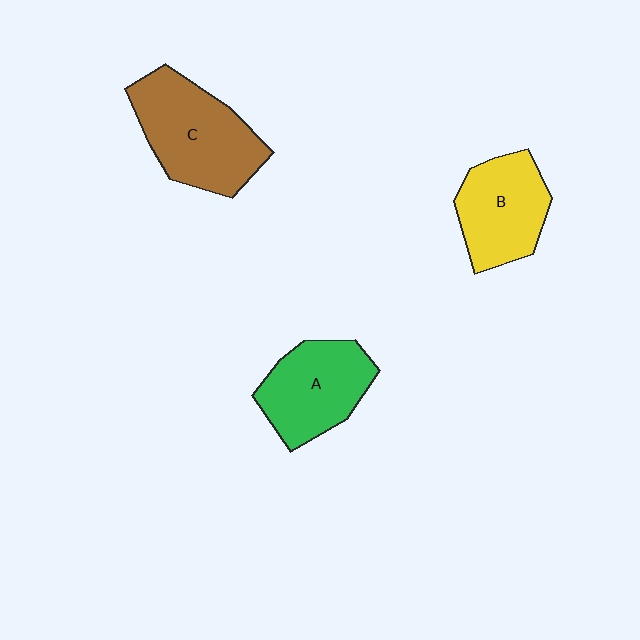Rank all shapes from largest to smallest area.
From largest to smallest: C (brown), A (green), B (yellow).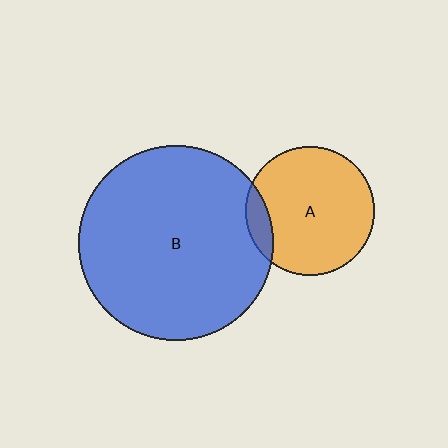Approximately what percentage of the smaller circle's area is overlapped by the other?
Approximately 10%.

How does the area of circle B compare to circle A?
Approximately 2.3 times.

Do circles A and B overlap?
Yes.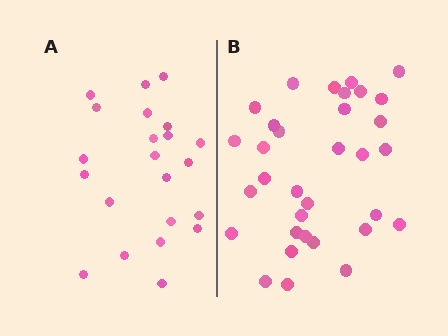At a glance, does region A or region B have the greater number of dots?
Region B (the right region) has more dots.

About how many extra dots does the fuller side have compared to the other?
Region B has roughly 12 or so more dots than region A.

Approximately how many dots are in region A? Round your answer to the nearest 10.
About 20 dots. (The exact count is 22, which rounds to 20.)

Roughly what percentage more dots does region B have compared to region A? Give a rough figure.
About 50% more.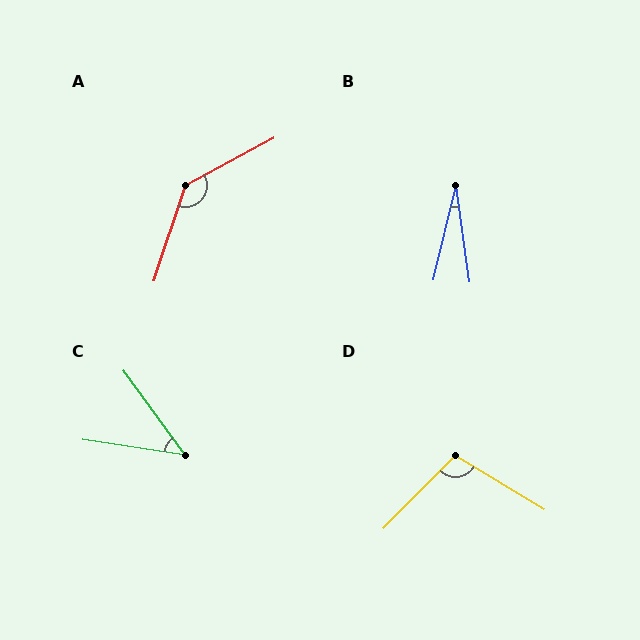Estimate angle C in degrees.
Approximately 45 degrees.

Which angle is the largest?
A, at approximately 136 degrees.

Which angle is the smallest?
B, at approximately 22 degrees.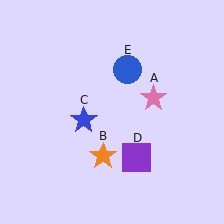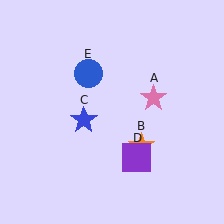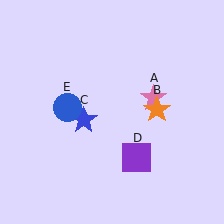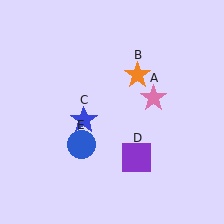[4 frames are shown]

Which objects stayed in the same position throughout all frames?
Pink star (object A) and blue star (object C) and purple square (object D) remained stationary.